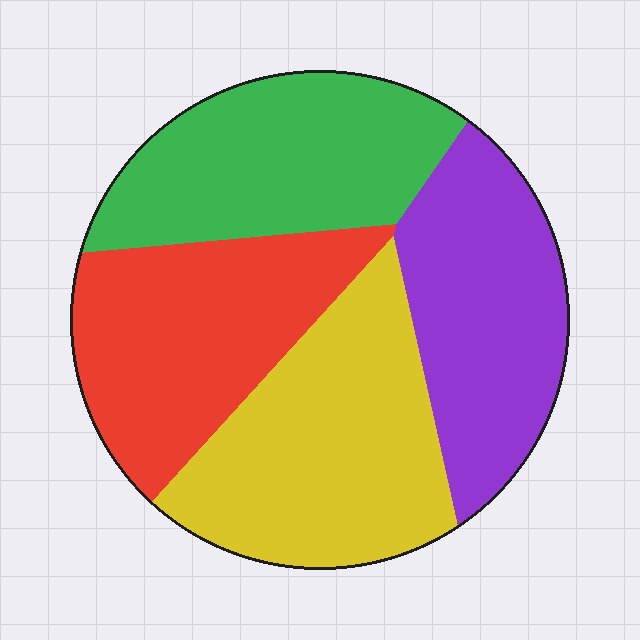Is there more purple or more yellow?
Yellow.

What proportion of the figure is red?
Red takes up less than a quarter of the figure.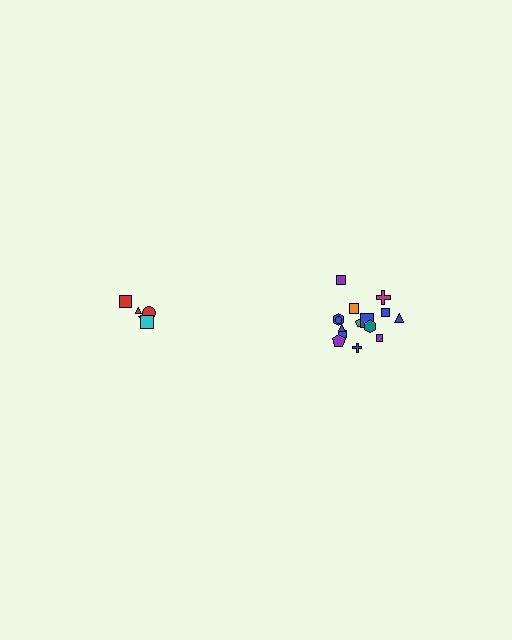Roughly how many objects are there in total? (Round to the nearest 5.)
Roughly 20 objects in total.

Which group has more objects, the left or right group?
The right group.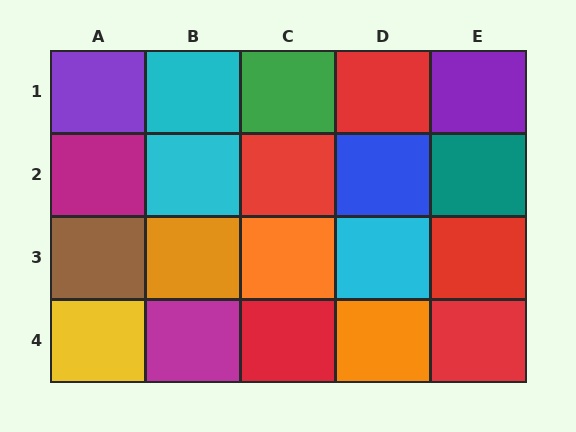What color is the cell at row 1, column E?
Purple.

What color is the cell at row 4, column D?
Orange.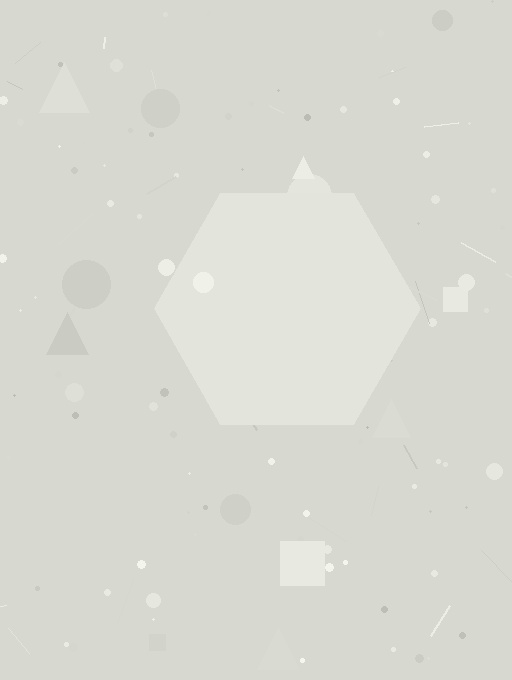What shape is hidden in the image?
A hexagon is hidden in the image.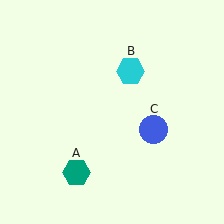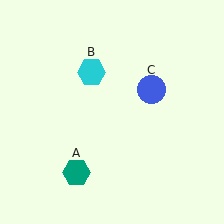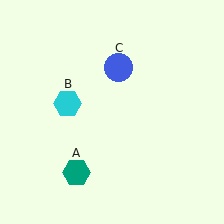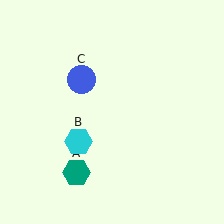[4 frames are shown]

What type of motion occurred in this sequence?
The cyan hexagon (object B), blue circle (object C) rotated counterclockwise around the center of the scene.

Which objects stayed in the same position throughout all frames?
Teal hexagon (object A) remained stationary.